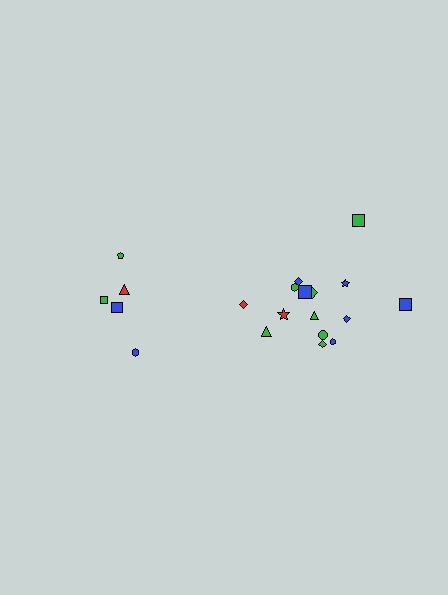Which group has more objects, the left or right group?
The right group.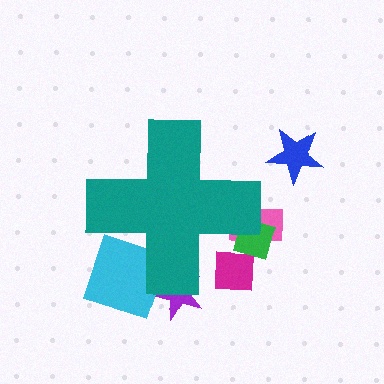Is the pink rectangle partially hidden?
Yes, the pink rectangle is partially hidden behind the teal cross.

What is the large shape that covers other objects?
A teal cross.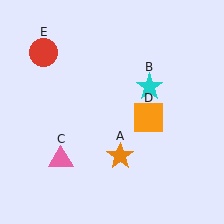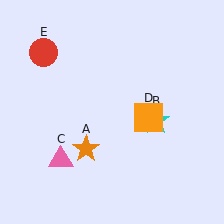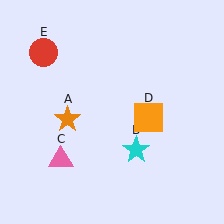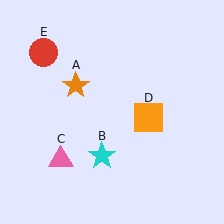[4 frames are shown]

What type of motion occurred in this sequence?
The orange star (object A), cyan star (object B) rotated clockwise around the center of the scene.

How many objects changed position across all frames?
2 objects changed position: orange star (object A), cyan star (object B).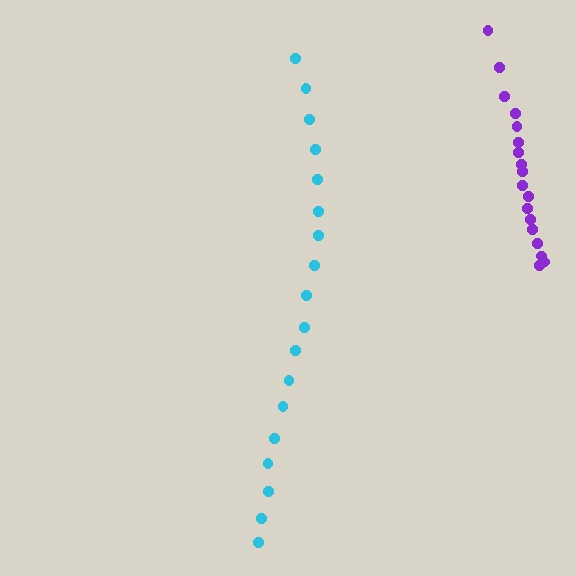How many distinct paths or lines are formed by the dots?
There are 2 distinct paths.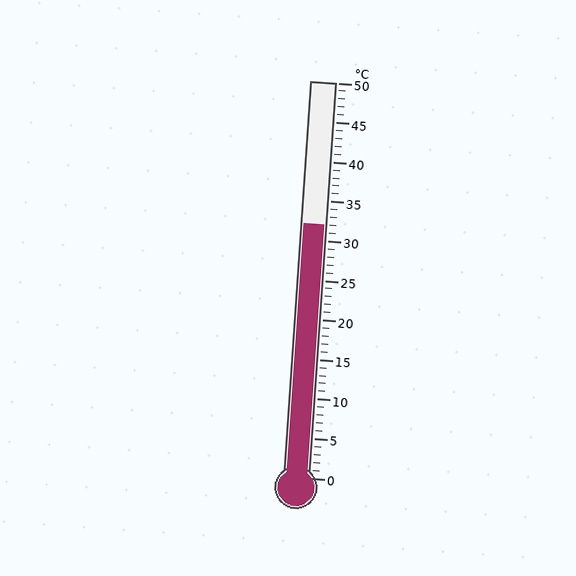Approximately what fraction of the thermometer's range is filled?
The thermometer is filled to approximately 65% of its range.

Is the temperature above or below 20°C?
The temperature is above 20°C.